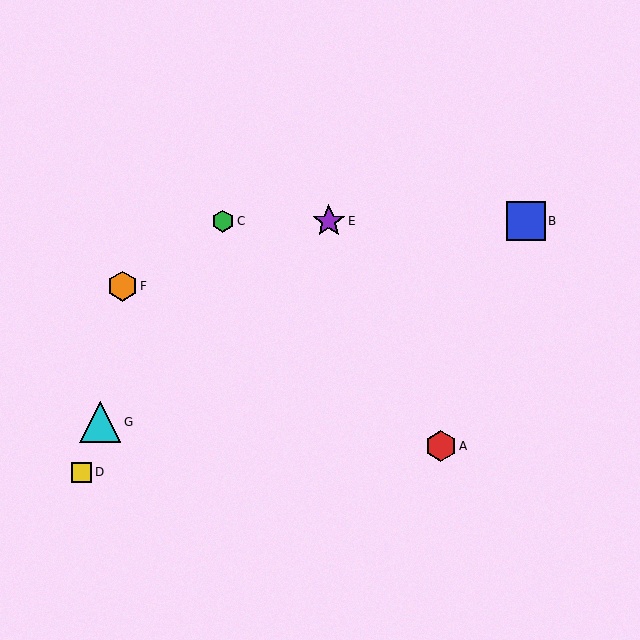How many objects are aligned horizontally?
3 objects (B, C, E) are aligned horizontally.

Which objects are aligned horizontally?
Objects B, C, E are aligned horizontally.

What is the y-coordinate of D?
Object D is at y≈472.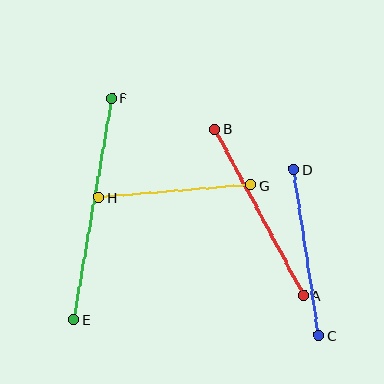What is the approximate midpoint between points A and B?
The midpoint is at approximately (259, 212) pixels.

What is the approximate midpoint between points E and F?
The midpoint is at approximately (93, 209) pixels.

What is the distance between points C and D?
The distance is approximately 168 pixels.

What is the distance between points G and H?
The distance is approximately 153 pixels.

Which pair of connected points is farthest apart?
Points E and F are farthest apart.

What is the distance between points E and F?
The distance is approximately 224 pixels.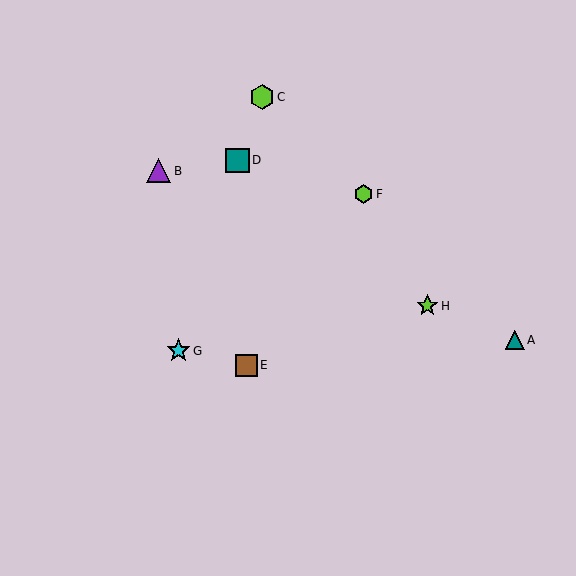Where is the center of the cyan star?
The center of the cyan star is at (179, 351).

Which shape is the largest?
The lime hexagon (labeled C) is the largest.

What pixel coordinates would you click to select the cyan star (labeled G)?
Click at (179, 351) to select the cyan star G.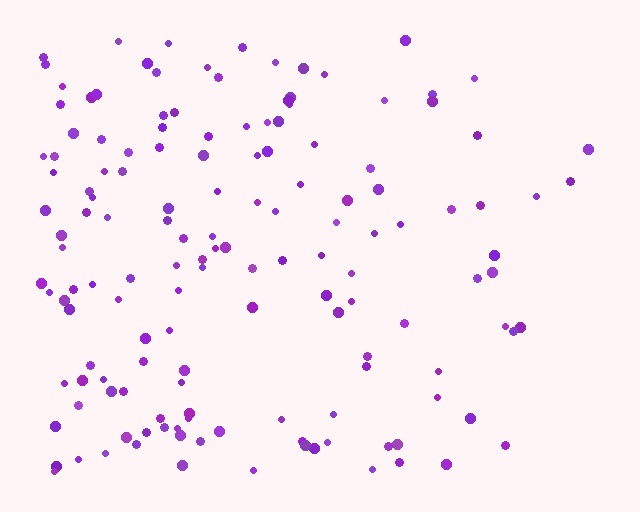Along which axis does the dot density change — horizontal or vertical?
Horizontal.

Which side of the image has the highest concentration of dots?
The left.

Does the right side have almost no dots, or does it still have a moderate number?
Still a moderate number, just noticeably fewer than the left.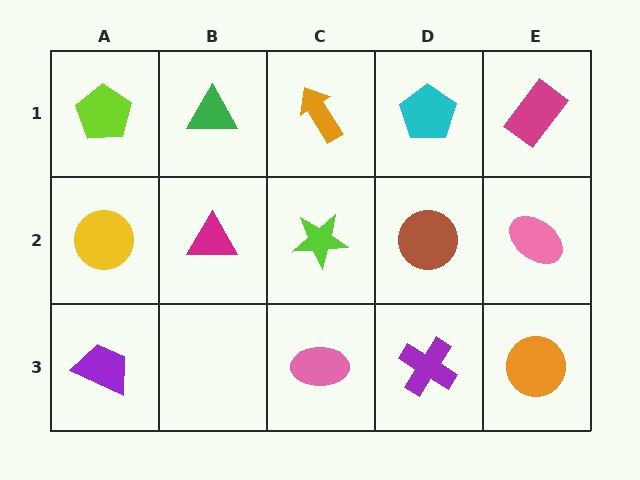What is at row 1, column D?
A cyan pentagon.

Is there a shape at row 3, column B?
No, that cell is empty.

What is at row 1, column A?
A lime pentagon.